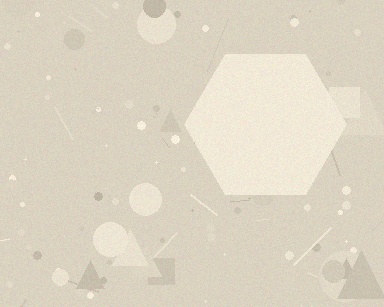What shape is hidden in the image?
A hexagon is hidden in the image.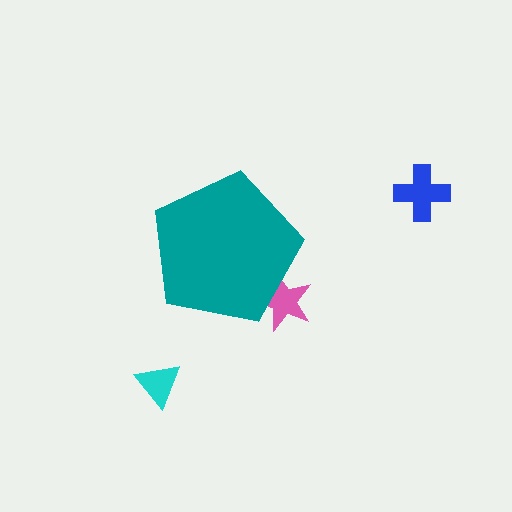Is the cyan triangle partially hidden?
No, the cyan triangle is fully visible.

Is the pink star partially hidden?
Yes, the pink star is partially hidden behind the teal pentagon.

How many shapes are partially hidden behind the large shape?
1 shape is partially hidden.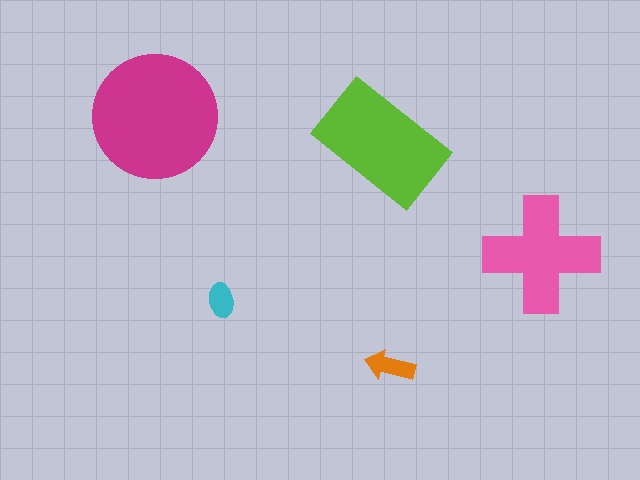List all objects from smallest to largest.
The cyan ellipse, the orange arrow, the pink cross, the lime rectangle, the magenta circle.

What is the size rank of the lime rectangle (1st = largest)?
2nd.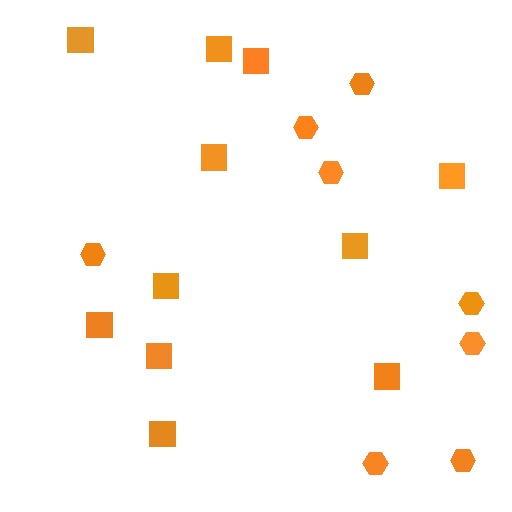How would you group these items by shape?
There are 2 groups: one group of squares (11) and one group of hexagons (8).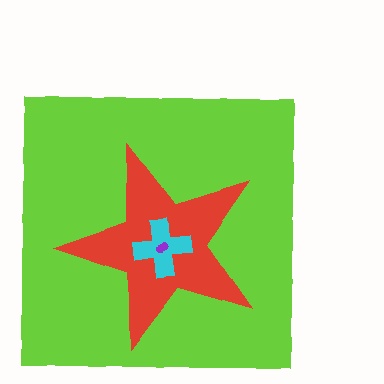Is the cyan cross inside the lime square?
Yes.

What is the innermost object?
The purple ellipse.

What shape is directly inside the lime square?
The red star.